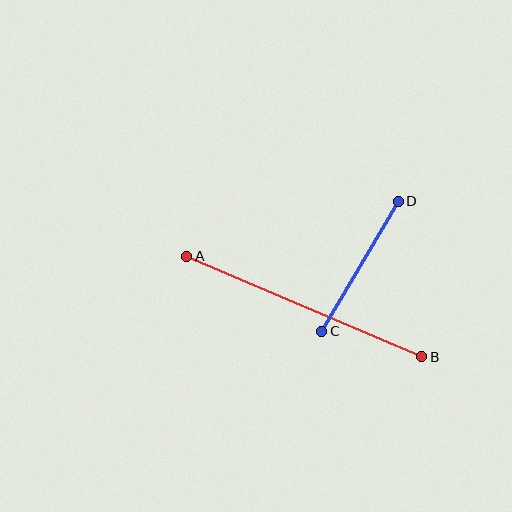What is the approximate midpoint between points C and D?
The midpoint is at approximately (360, 266) pixels.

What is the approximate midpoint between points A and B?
The midpoint is at approximately (304, 307) pixels.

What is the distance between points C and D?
The distance is approximately 151 pixels.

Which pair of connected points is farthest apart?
Points A and B are farthest apart.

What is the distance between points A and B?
The distance is approximately 256 pixels.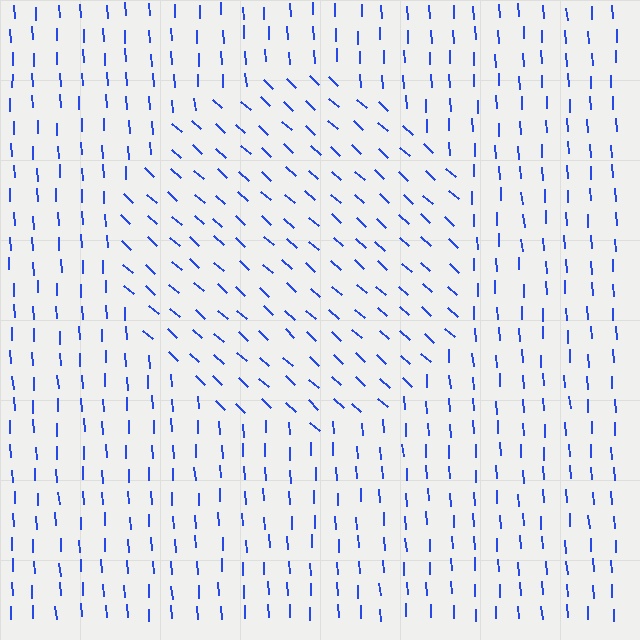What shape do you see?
I see a circle.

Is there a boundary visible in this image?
Yes, there is a texture boundary formed by a change in line orientation.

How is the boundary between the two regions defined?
The boundary is defined purely by a change in line orientation (approximately 45 degrees difference). All lines are the same color and thickness.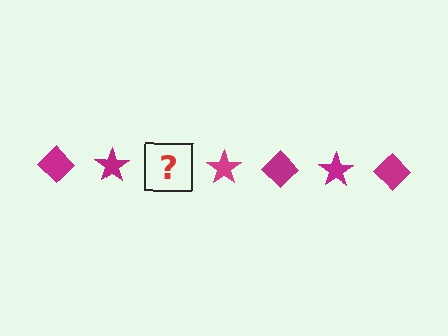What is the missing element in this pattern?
The missing element is a magenta diamond.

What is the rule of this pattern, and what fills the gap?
The rule is that the pattern cycles through diamond, star shapes in magenta. The gap should be filled with a magenta diamond.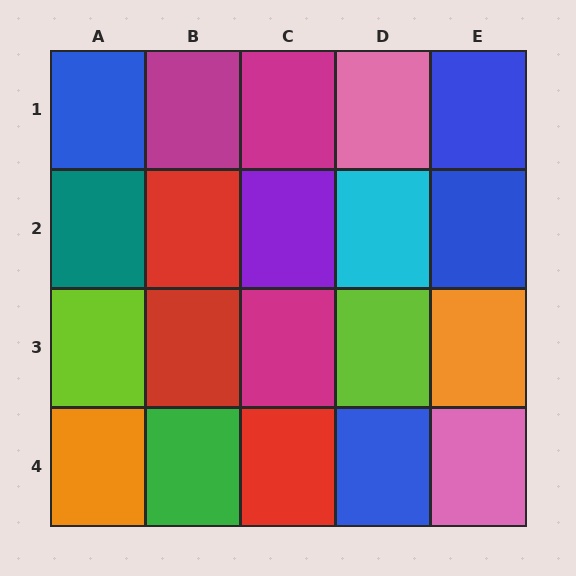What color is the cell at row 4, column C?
Red.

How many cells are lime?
2 cells are lime.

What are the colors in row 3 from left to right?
Lime, red, magenta, lime, orange.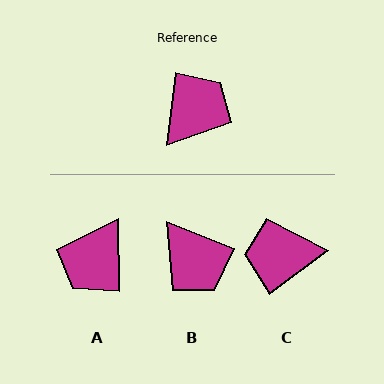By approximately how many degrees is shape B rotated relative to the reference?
Approximately 105 degrees clockwise.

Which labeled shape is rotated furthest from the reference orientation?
A, about 173 degrees away.